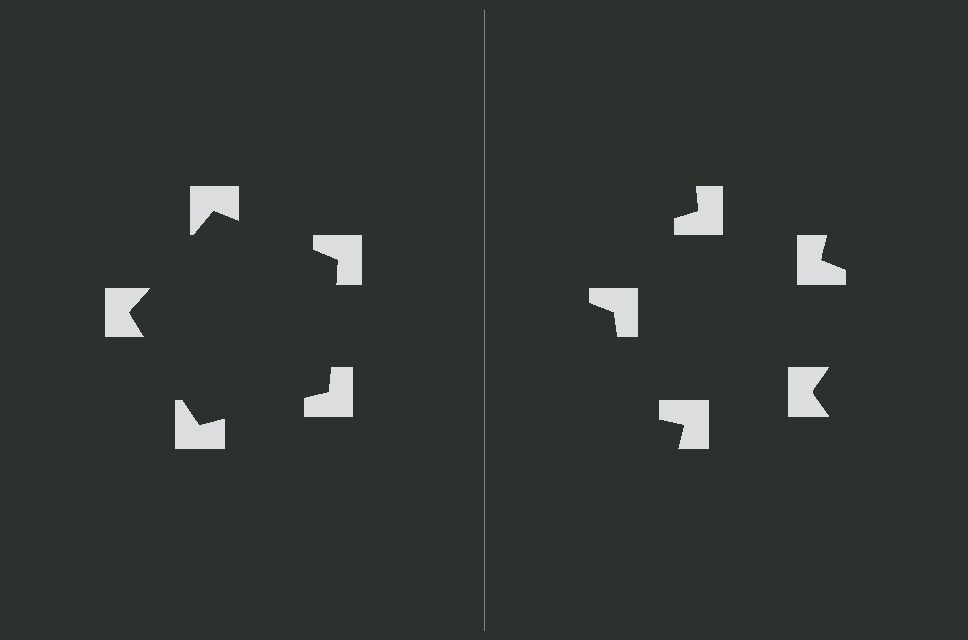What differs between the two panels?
The notched squares are positioned identically on both sides; only the wedge orientations differ. On the left they align to a pentagon; on the right they are misaligned.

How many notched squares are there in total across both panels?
10 — 5 on each side.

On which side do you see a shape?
An illusory pentagon appears on the left side. On the right side the wedge cuts are rotated, so no coherent shape forms.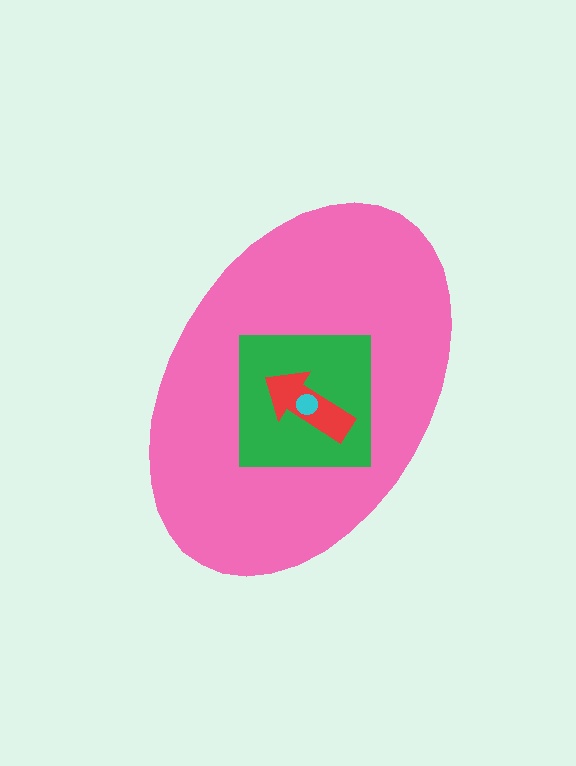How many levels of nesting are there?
4.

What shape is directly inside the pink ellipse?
The green square.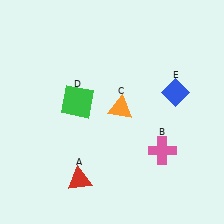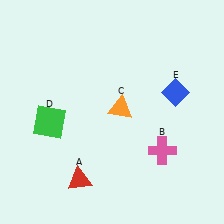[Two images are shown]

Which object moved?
The green square (D) moved left.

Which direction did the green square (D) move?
The green square (D) moved left.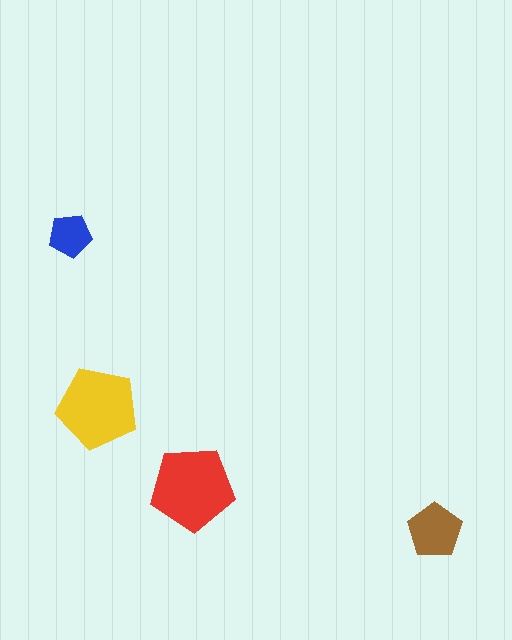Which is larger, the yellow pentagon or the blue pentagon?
The yellow one.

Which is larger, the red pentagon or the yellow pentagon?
The red one.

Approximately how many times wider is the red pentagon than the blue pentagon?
About 2 times wider.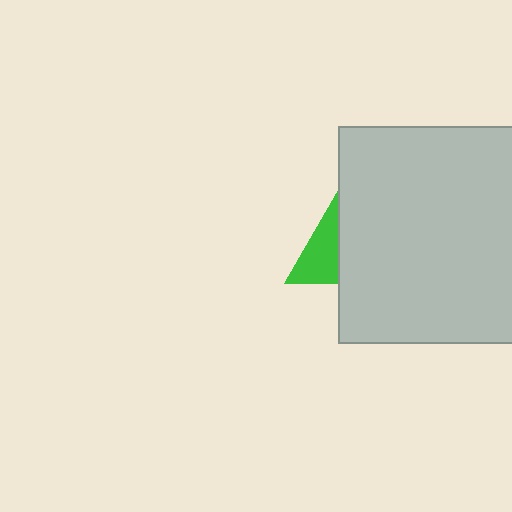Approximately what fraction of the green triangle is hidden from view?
Roughly 64% of the green triangle is hidden behind the light gray square.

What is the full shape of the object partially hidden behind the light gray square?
The partially hidden object is a green triangle.